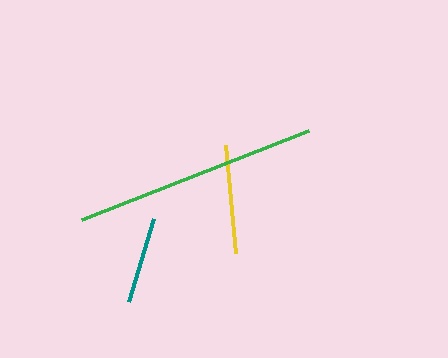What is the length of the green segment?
The green segment is approximately 244 pixels long.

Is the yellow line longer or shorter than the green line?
The green line is longer than the yellow line.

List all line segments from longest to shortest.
From longest to shortest: green, yellow, teal.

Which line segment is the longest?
The green line is the longest at approximately 244 pixels.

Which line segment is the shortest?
The teal line is the shortest at approximately 87 pixels.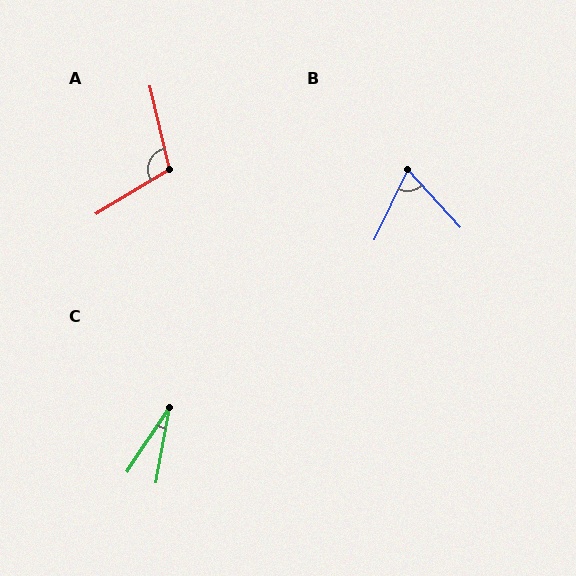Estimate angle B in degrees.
Approximately 68 degrees.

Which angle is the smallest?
C, at approximately 23 degrees.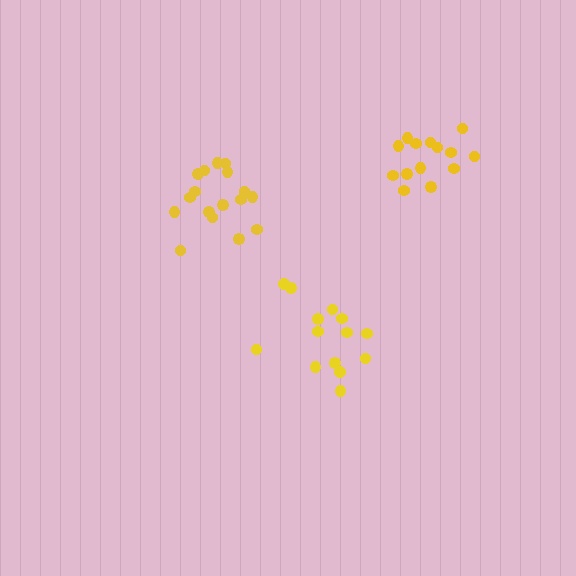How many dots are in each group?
Group 1: 17 dots, Group 2: 14 dots, Group 3: 14 dots (45 total).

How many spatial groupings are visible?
There are 3 spatial groupings.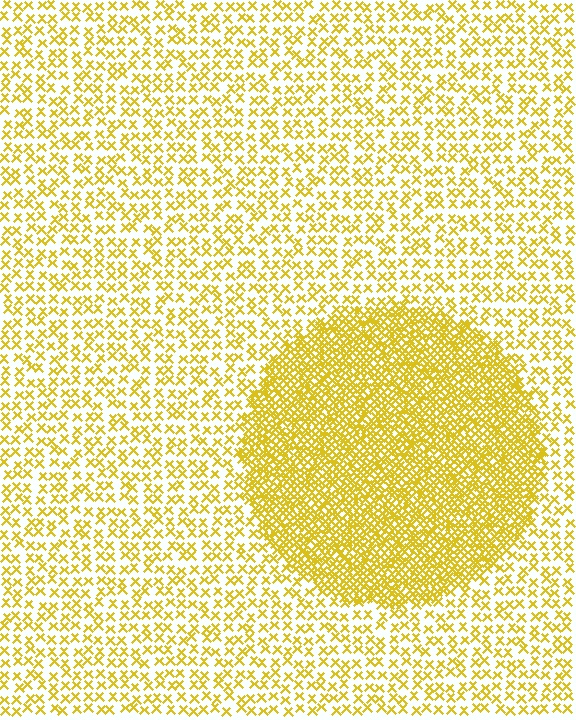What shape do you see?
I see a circle.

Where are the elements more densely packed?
The elements are more densely packed inside the circle boundary.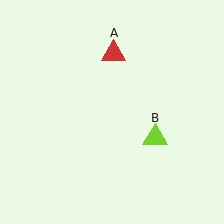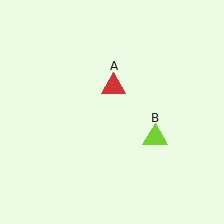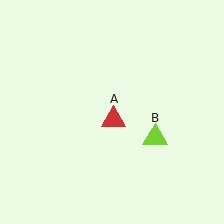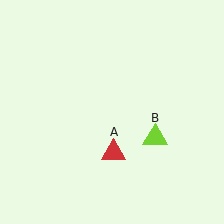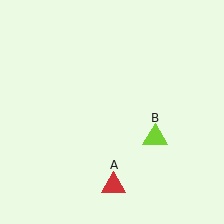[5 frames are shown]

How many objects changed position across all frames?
1 object changed position: red triangle (object A).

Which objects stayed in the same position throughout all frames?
Lime triangle (object B) remained stationary.